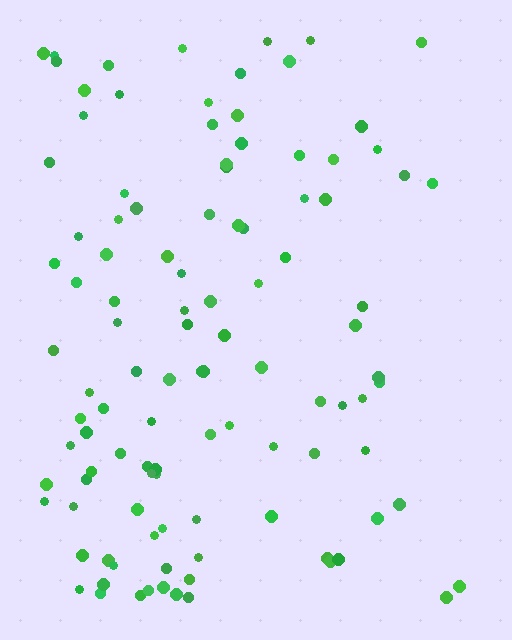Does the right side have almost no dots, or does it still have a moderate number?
Still a moderate number, just noticeably fewer than the left.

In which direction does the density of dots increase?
From right to left, with the left side densest.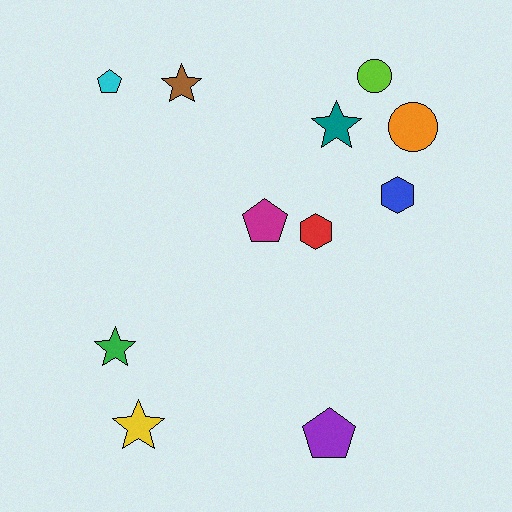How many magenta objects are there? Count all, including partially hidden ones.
There is 1 magenta object.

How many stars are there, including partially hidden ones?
There are 4 stars.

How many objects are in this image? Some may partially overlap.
There are 11 objects.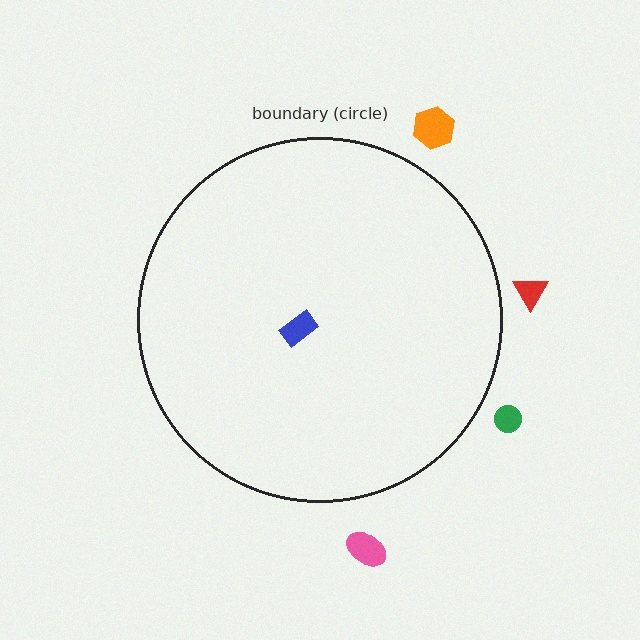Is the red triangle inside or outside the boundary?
Outside.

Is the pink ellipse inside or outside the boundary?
Outside.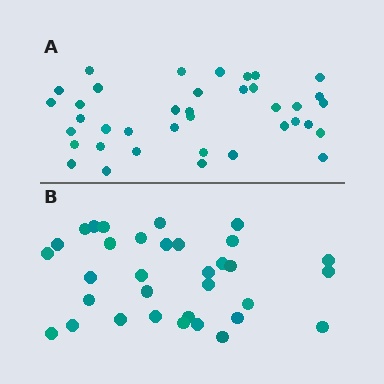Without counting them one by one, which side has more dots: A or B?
Region A (the top region) has more dots.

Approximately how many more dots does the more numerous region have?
Region A has about 5 more dots than region B.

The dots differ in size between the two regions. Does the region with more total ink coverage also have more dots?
No. Region B has more total ink coverage because its dots are larger, but region A actually contains more individual dots. Total area can be misleading — the number of items is what matters here.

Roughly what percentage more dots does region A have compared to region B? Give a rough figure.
About 15% more.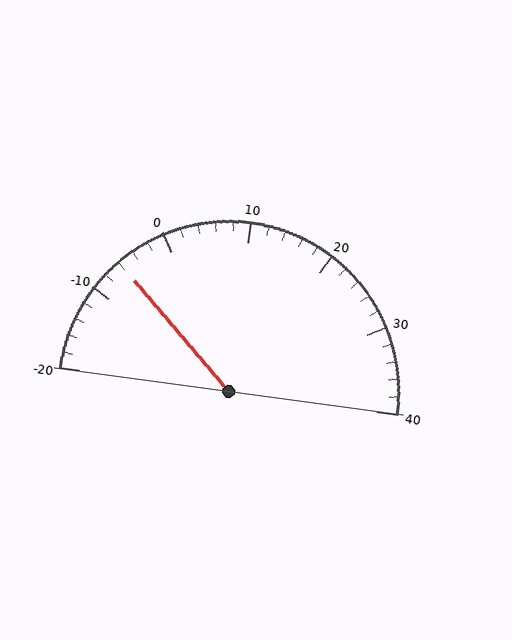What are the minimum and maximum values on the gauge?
The gauge ranges from -20 to 40.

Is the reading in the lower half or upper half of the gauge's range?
The reading is in the lower half of the range (-20 to 40).